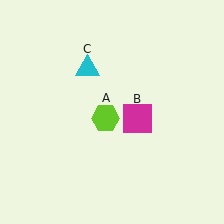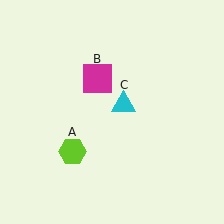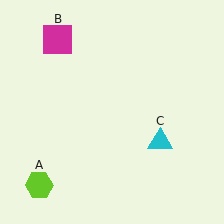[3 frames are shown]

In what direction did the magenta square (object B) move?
The magenta square (object B) moved up and to the left.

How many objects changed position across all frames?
3 objects changed position: lime hexagon (object A), magenta square (object B), cyan triangle (object C).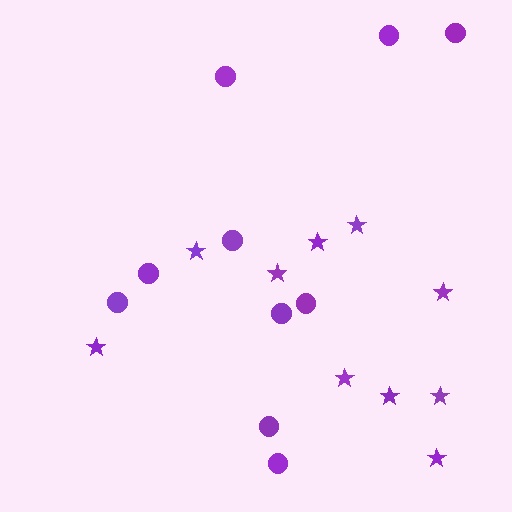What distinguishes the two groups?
There are 2 groups: one group of stars (10) and one group of circles (10).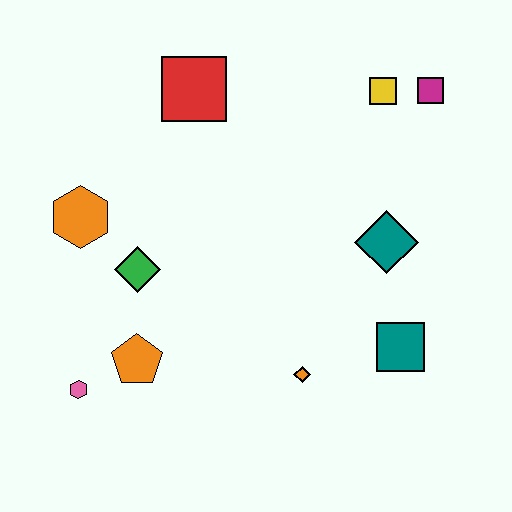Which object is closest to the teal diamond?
The teal square is closest to the teal diamond.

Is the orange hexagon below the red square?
Yes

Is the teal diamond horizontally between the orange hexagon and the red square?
No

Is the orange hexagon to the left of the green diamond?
Yes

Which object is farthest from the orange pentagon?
The magenta square is farthest from the orange pentagon.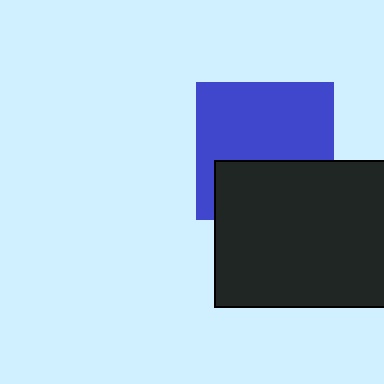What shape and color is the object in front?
The object in front is a black rectangle.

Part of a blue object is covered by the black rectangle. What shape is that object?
It is a square.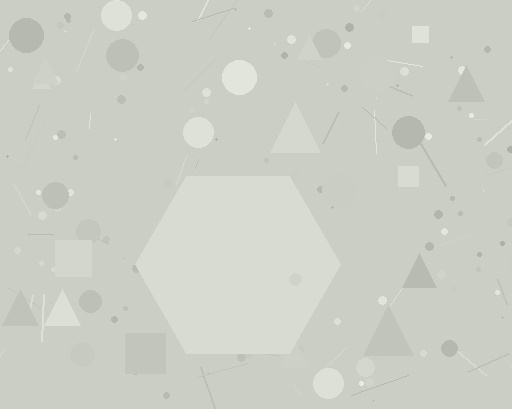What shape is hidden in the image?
A hexagon is hidden in the image.